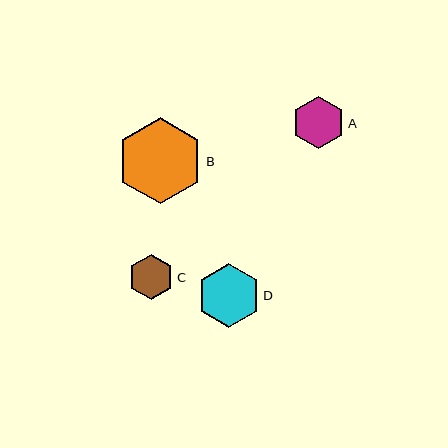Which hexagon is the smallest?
Hexagon C is the smallest with a size of approximately 46 pixels.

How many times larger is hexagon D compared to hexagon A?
Hexagon D is approximately 1.2 times the size of hexagon A.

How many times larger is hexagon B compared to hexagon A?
Hexagon B is approximately 1.6 times the size of hexagon A.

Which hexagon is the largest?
Hexagon B is the largest with a size of approximately 86 pixels.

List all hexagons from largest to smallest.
From largest to smallest: B, D, A, C.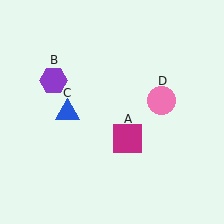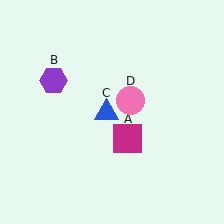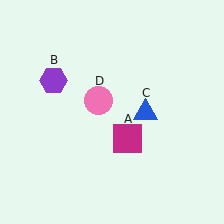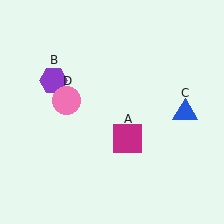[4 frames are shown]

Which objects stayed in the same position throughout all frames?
Magenta square (object A) and purple hexagon (object B) remained stationary.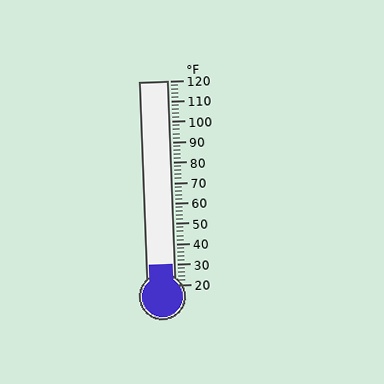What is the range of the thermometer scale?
The thermometer scale ranges from 20°F to 120°F.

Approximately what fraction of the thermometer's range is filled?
The thermometer is filled to approximately 10% of its range.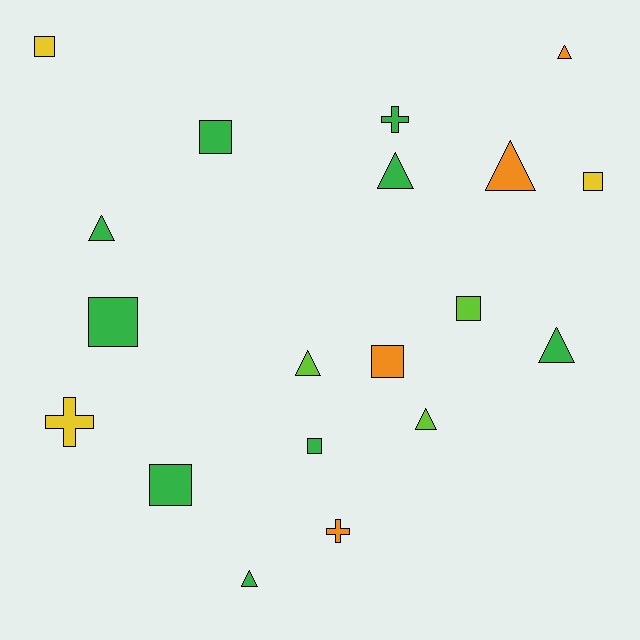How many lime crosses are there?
There are no lime crosses.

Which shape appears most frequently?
Square, with 8 objects.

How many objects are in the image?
There are 19 objects.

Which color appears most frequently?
Green, with 9 objects.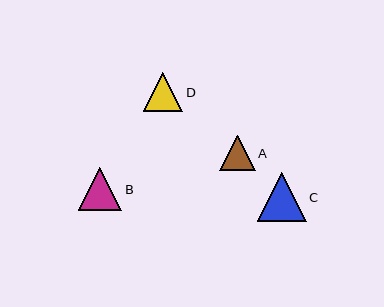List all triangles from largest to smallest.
From largest to smallest: C, B, D, A.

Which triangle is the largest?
Triangle C is the largest with a size of approximately 49 pixels.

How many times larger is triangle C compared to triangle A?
Triangle C is approximately 1.4 times the size of triangle A.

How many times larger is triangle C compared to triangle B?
Triangle C is approximately 1.1 times the size of triangle B.